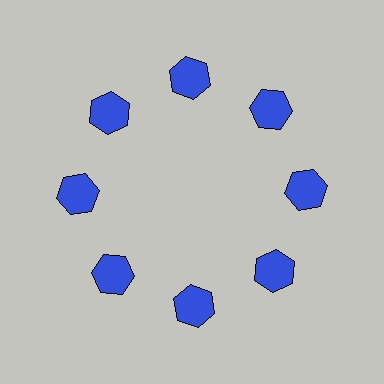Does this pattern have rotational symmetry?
Yes, this pattern has 8-fold rotational symmetry. It looks the same after rotating 45 degrees around the center.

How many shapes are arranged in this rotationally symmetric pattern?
There are 8 shapes, arranged in 8 groups of 1.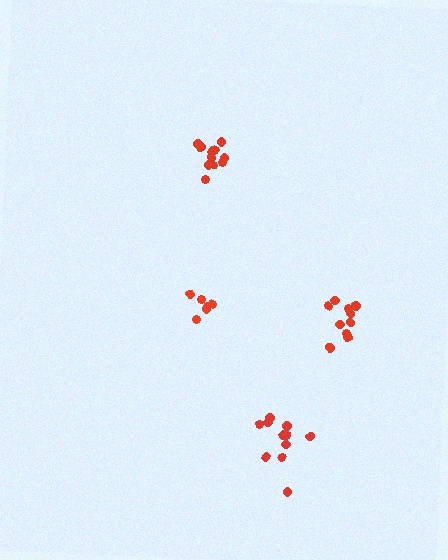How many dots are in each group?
Group 1: 6 dots, Group 2: 10 dots, Group 3: 11 dots, Group 4: 11 dots (38 total).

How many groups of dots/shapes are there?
There are 4 groups.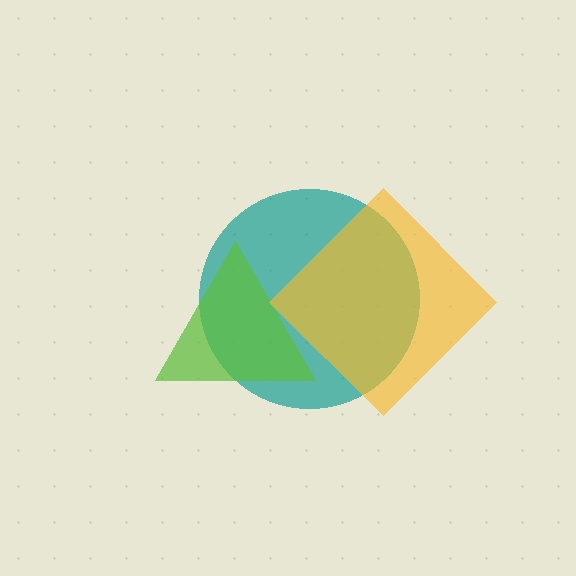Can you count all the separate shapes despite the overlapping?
Yes, there are 3 separate shapes.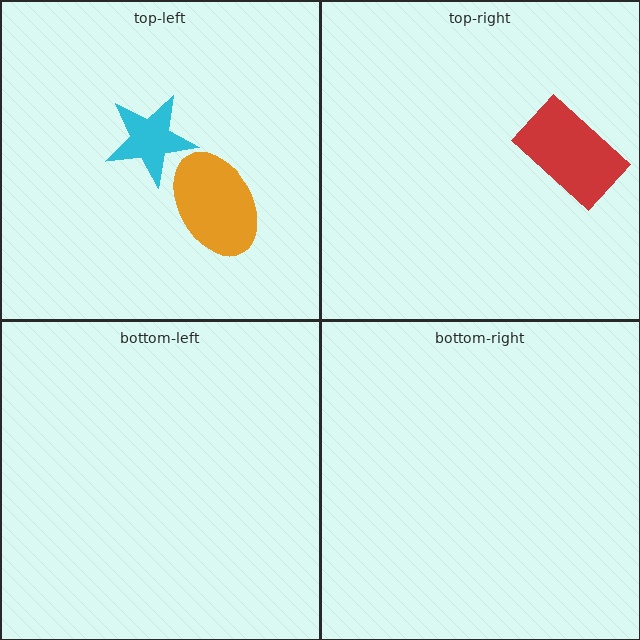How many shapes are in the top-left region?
2.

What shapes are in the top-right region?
The red rectangle.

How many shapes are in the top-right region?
1.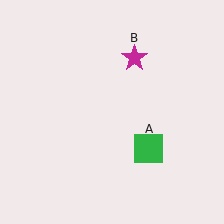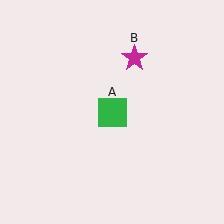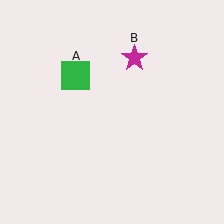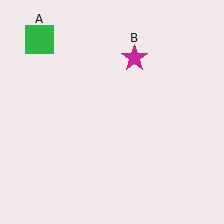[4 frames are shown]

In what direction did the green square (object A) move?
The green square (object A) moved up and to the left.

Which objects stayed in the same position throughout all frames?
Magenta star (object B) remained stationary.